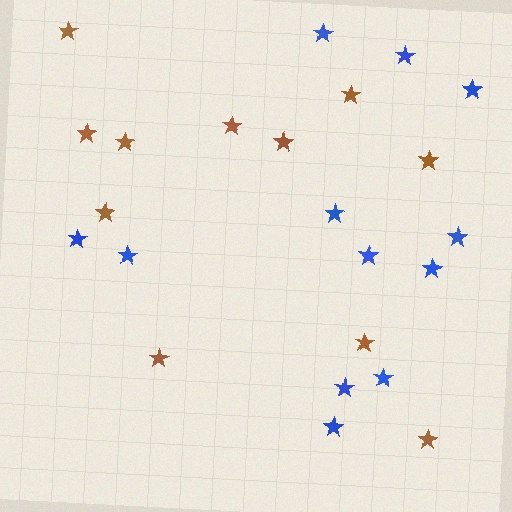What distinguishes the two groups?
There are 2 groups: one group of blue stars (12) and one group of brown stars (11).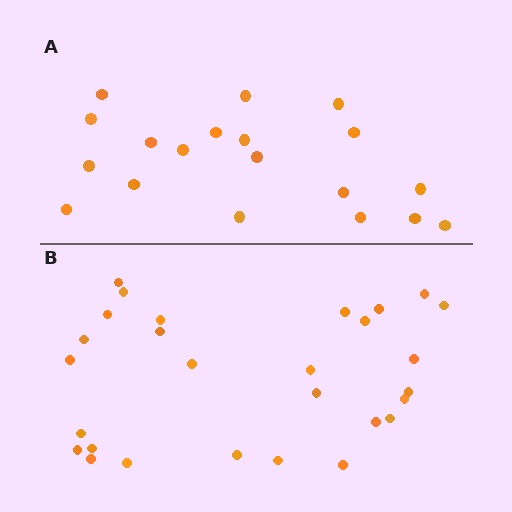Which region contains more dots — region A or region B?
Region B (the bottom region) has more dots.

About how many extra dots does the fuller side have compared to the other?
Region B has roughly 8 or so more dots than region A.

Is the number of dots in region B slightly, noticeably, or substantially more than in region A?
Region B has substantially more. The ratio is roughly 1.5 to 1.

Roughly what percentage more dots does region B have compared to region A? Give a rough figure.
About 45% more.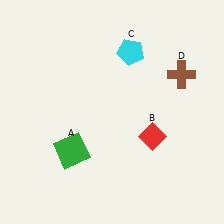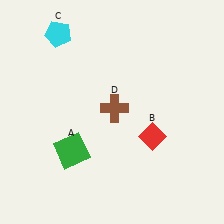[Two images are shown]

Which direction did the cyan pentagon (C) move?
The cyan pentagon (C) moved left.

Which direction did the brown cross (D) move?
The brown cross (D) moved left.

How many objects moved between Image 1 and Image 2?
2 objects moved between the two images.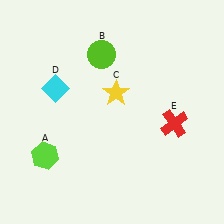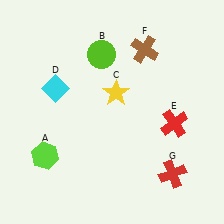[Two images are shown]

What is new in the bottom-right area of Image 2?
A red cross (G) was added in the bottom-right area of Image 2.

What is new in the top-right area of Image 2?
A brown cross (F) was added in the top-right area of Image 2.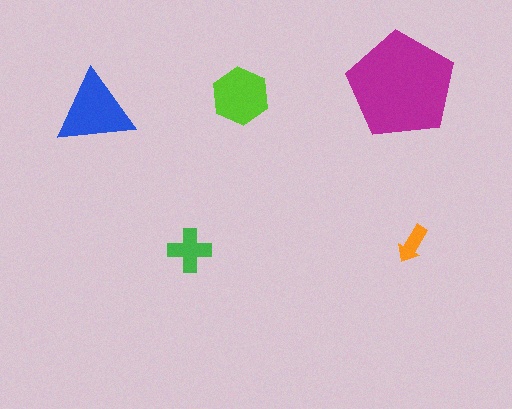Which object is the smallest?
The orange arrow.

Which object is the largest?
The magenta pentagon.